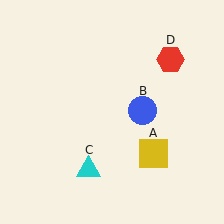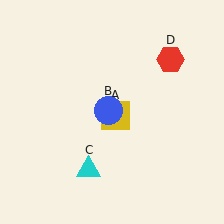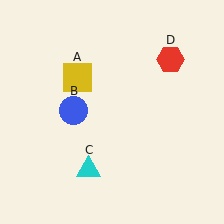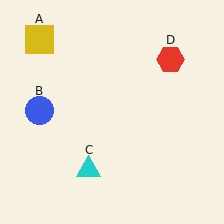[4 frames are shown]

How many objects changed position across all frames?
2 objects changed position: yellow square (object A), blue circle (object B).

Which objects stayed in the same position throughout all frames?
Cyan triangle (object C) and red hexagon (object D) remained stationary.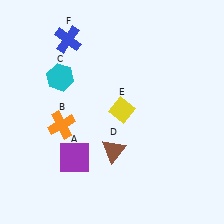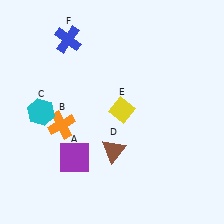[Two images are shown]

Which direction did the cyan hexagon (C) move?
The cyan hexagon (C) moved down.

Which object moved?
The cyan hexagon (C) moved down.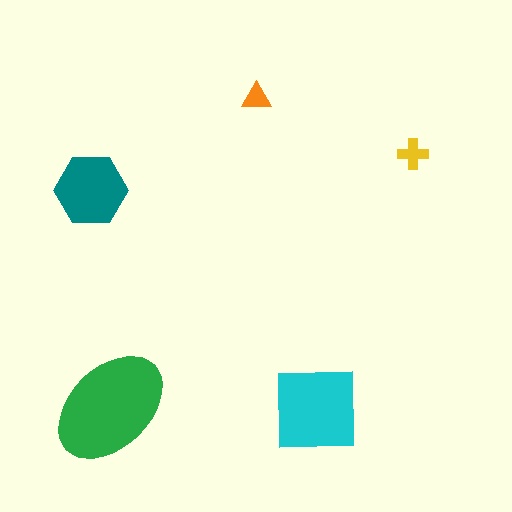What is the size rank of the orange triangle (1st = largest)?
5th.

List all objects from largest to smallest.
The green ellipse, the cyan square, the teal hexagon, the yellow cross, the orange triangle.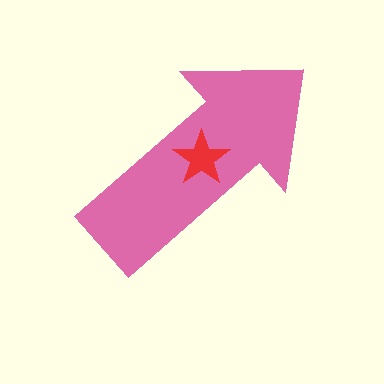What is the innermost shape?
The red star.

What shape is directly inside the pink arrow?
The red star.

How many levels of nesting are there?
2.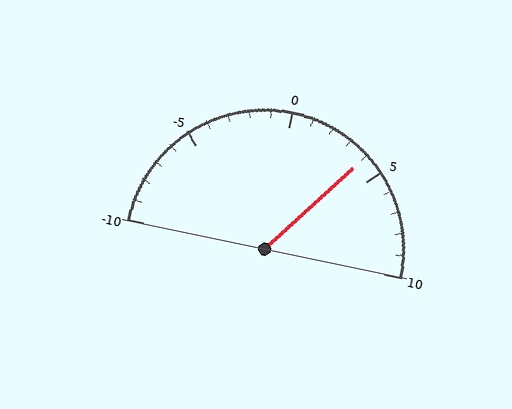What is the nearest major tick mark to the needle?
The nearest major tick mark is 5.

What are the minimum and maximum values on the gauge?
The gauge ranges from -10 to 10.